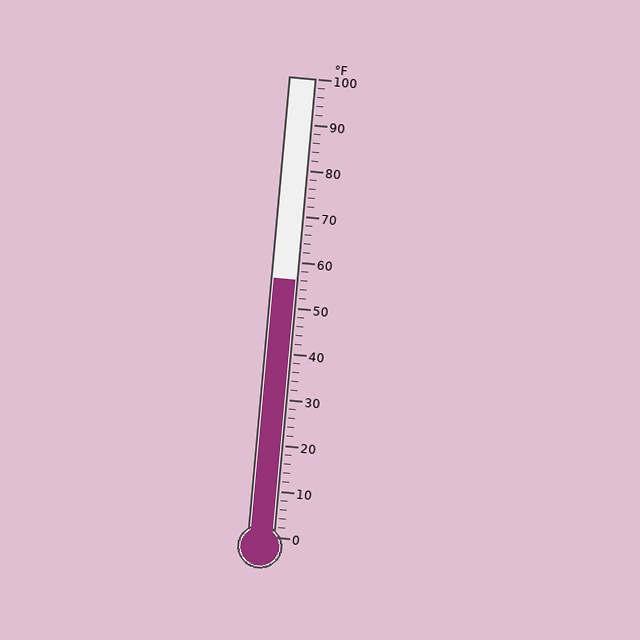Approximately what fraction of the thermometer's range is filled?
The thermometer is filled to approximately 55% of its range.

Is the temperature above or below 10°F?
The temperature is above 10°F.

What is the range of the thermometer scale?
The thermometer scale ranges from 0°F to 100°F.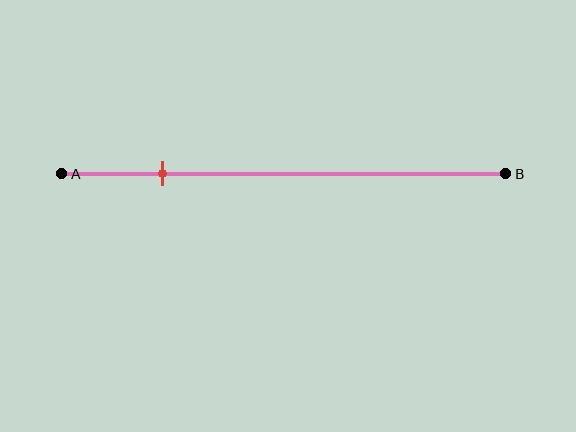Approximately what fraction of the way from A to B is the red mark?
The red mark is approximately 25% of the way from A to B.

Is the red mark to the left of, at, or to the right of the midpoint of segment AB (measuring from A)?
The red mark is to the left of the midpoint of segment AB.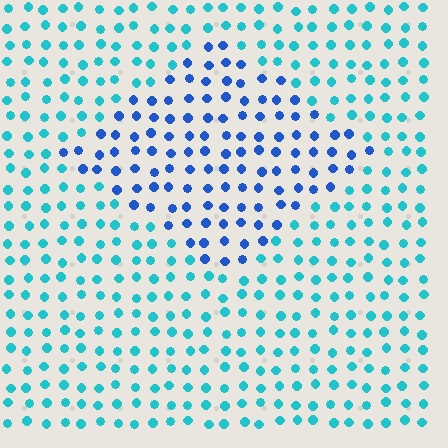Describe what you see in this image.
The image is filled with small cyan elements in a uniform arrangement. A diamond-shaped region is visible where the elements are tinted to a slightly different hue, forming a subtle color boundary.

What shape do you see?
I see a diamond.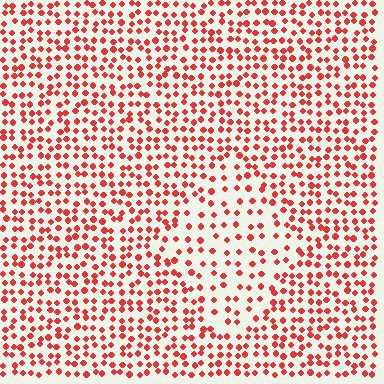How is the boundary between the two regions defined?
The boundary is defined by a change in element density (approximately 1.8x ratio). All elements are the same color, size, and shape.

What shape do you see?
I see a diamond.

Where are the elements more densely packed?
The elements are more densely packed outside the diamond boundary.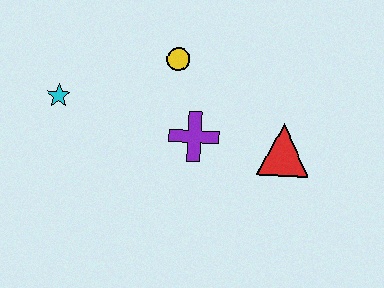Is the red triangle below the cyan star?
Yes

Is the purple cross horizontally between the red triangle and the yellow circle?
Yes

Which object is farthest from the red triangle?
The cyan star is farthest from the red triangle.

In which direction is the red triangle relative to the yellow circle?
The red triangle is to the right of the yellow circle.